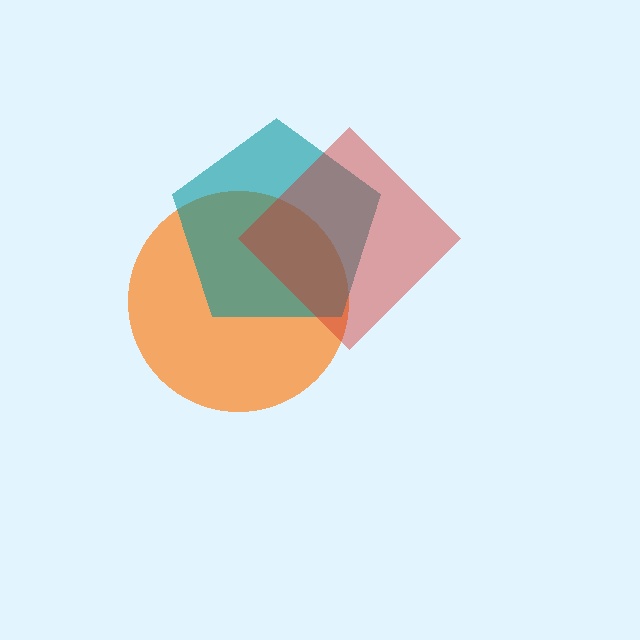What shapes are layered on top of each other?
The layered shapes are: an orange circle, a teal pentagon, a red diamond.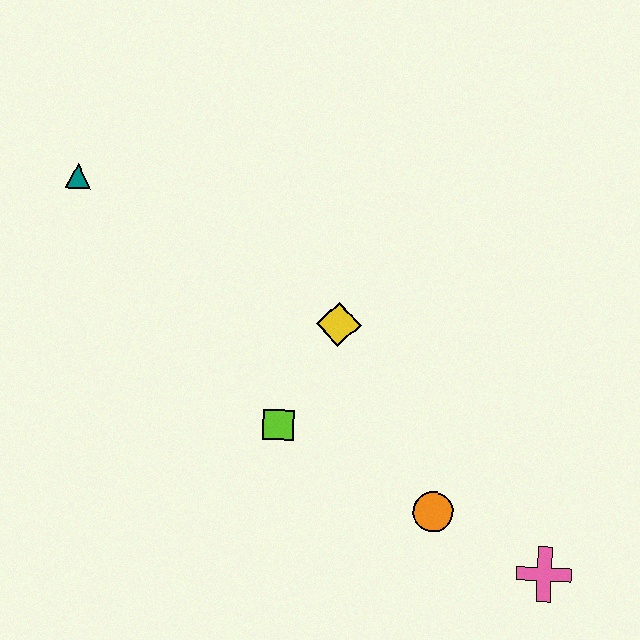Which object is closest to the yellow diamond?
The lime square is closest to the yellow diamond.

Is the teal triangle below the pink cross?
No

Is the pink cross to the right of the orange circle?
Yes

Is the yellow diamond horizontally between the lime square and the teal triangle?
No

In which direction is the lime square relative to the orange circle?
The lime square is to the left of the orange circle.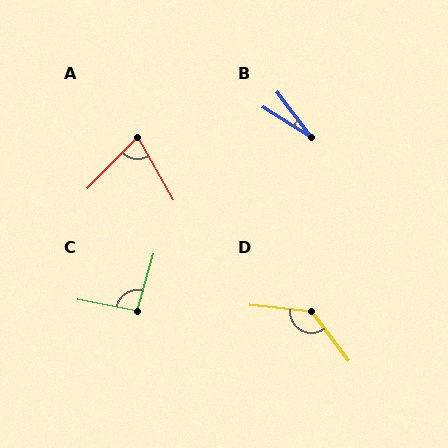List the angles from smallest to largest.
B (20°), A (74°), C (95°), D (134°).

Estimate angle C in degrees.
Approximately 95 degrees.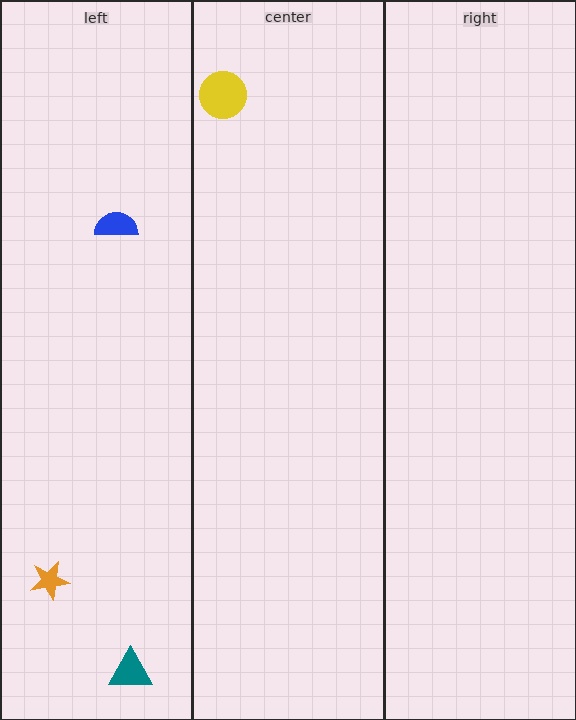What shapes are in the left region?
The teal triangle, the blue semicircle, the orange star.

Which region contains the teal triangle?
The left region.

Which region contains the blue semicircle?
The left region.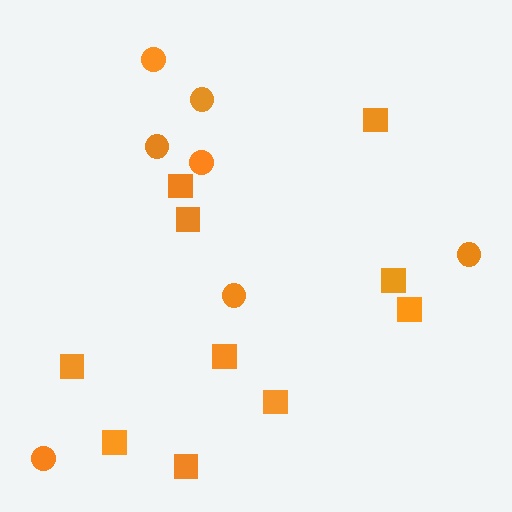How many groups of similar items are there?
There are 2 groups: one group of squares (10) and one group of circles (7).